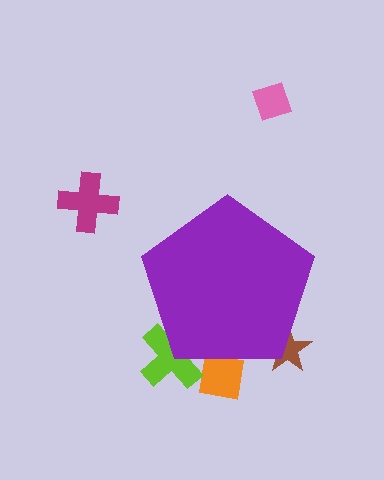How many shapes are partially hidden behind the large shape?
3 shapes are partially hidden.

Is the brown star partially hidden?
Yes, the brown star is partially hidden behind the purple pentagon.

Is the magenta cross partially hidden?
No, the magenta cross is fully visible.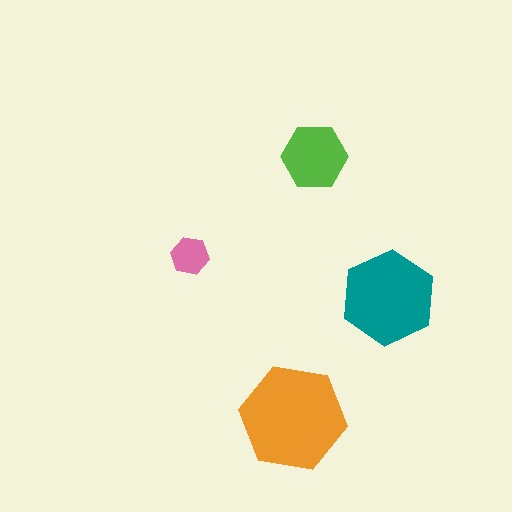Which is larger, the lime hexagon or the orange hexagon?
The orange one.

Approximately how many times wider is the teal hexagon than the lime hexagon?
About 1.5 times wider.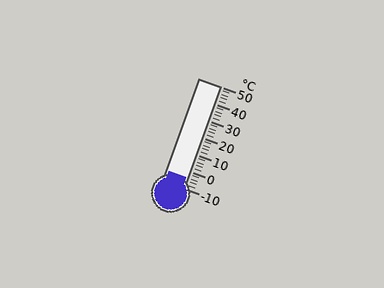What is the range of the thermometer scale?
The thermometer scale ranges from -10°C to 50°C.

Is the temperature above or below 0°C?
The temperature is below 0°C.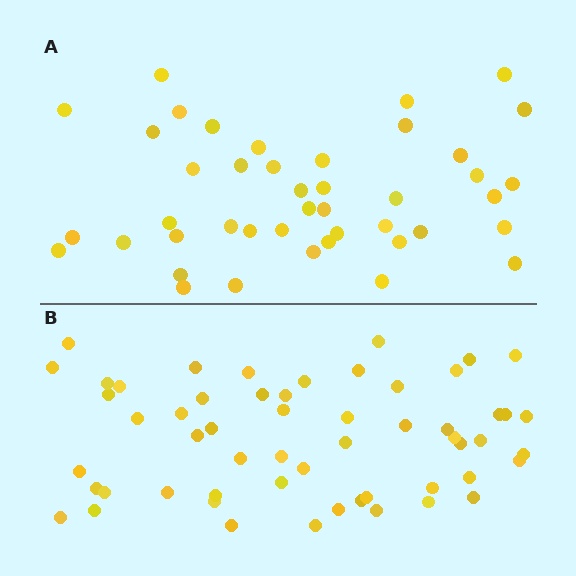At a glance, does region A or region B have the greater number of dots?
Region B (the bottom region) has more dots.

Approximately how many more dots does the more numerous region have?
Region B has approximately 15 more dots than region A.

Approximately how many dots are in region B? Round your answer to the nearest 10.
About 60 dots. (The exact count is 56, which rounds to 60.)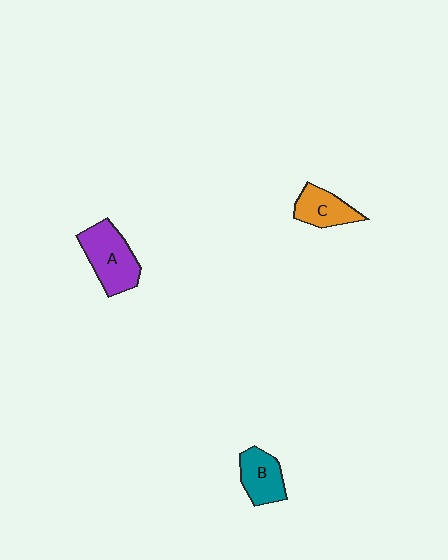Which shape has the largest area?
Shape A (purple).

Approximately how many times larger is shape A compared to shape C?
Approximately 1.5 times.